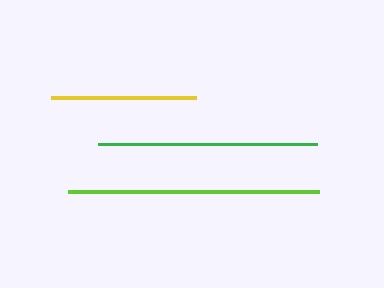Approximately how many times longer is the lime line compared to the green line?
The lime line is approximately 1.2 times the length of the green line.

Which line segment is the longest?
The lime line is the longest at approximately 252 pixels.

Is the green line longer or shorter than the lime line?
The lime line is longer than the green line.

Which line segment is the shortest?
The yellow line is the shortest at approximately 145 pixels.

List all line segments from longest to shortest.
From longest to shortest: lime, green, yellow.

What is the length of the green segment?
The green segment is approximately 218 pixels long.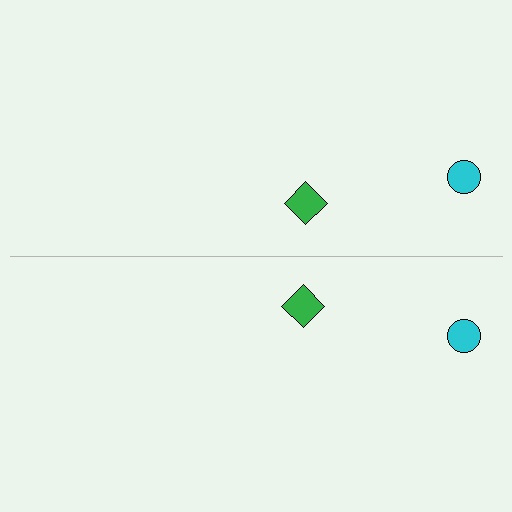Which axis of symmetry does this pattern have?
The pattern has a horizontal axis of symmetry running through the center of the image.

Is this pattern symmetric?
Yes, this pattern has bilateral (reflection) symmetry.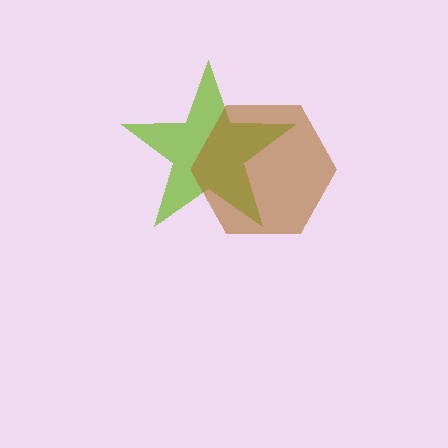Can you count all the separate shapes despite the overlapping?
Yes, there are 2 separate shapes.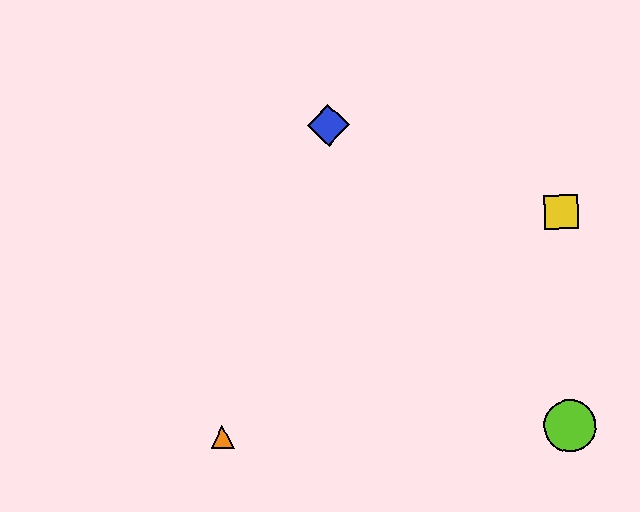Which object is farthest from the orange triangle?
The yellow square is farthest from the orange triangle.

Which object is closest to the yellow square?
The lime circle is closest to the yellow square.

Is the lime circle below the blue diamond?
Yes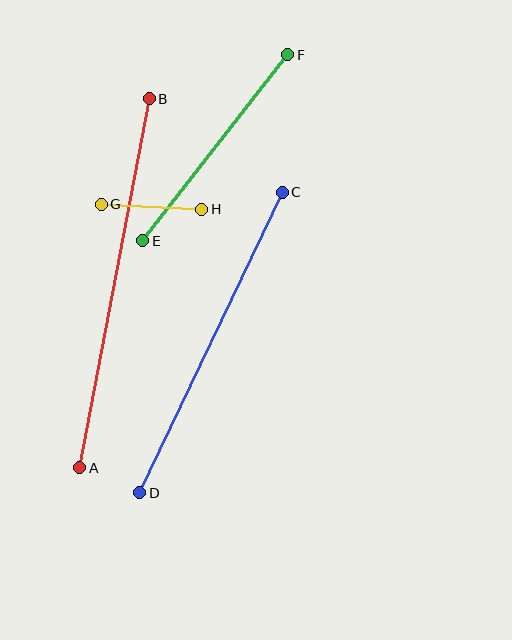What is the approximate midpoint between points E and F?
The midpoint is at approximately (215, 148) pixels.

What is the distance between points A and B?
The distance is approximately 376 pixels.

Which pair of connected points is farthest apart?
Points A and B are farthest apart.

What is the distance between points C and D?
The distance is approximately 333 pixels.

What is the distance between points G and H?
The distance is approximately 100 pixels.